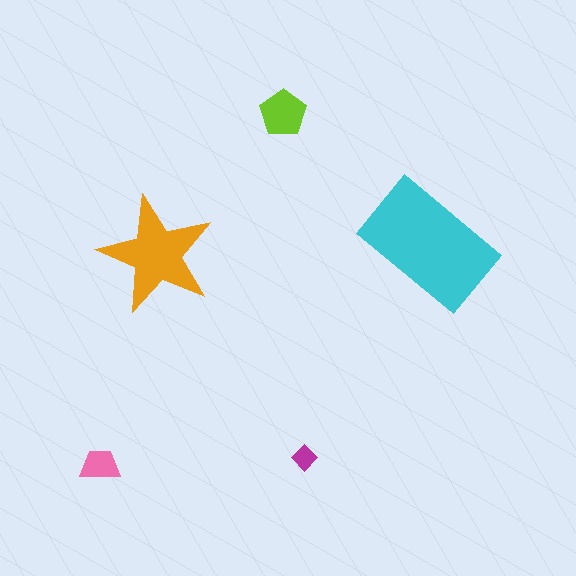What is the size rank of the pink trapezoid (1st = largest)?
4th.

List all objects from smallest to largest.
The magenta diamond, the pink trapezoid, the lime pentagon, the orange star, the cyan rectangle.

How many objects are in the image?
There are 5 objects in the image.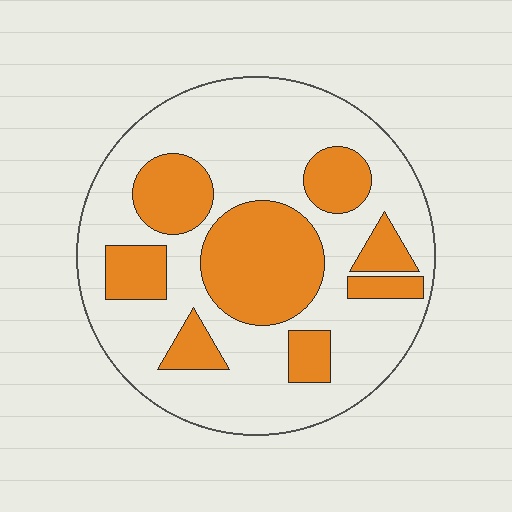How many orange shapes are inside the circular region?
8.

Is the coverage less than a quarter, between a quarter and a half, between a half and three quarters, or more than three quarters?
Between a quarter and a half.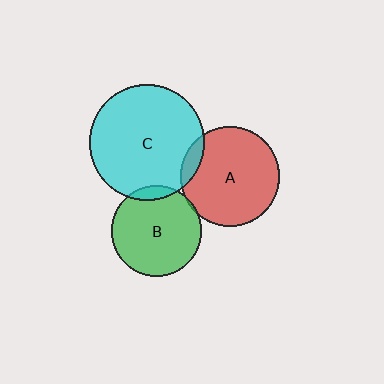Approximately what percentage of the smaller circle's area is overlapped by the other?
Approximately 5%.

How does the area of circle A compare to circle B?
Approximately 1.2 times.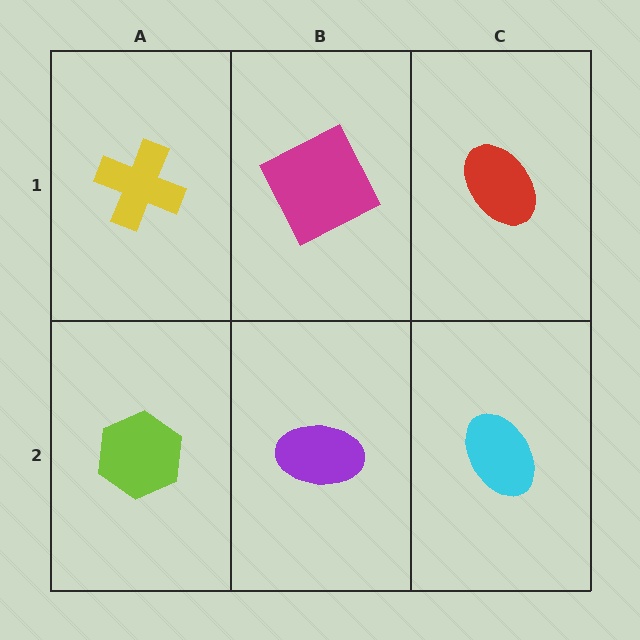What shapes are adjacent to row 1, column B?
A purple ellipse (row 2, column B), a yellow cross (row 1, column A), a red ellipse (row 1, column C).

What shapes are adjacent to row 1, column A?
A lime hexagon (row 2, column A), a magenta square (row 1, column B).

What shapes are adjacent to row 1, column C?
A cyan ellipse (row 2, column C), a magenta square (row 1, column B).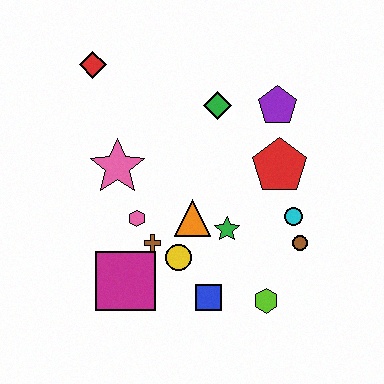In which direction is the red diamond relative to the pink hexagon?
The red diamond is above the pink hexagon.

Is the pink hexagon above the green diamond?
No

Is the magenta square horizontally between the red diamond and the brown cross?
Yes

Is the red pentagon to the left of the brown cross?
No